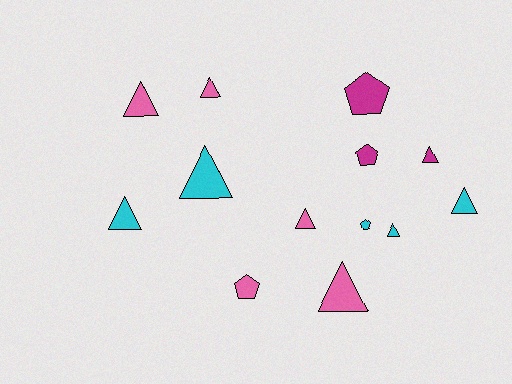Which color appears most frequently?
Pink, with 5 objects.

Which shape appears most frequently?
Triangle, with 9 objects.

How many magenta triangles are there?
There is 1 magenta triangle.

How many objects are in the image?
There are 13 objects.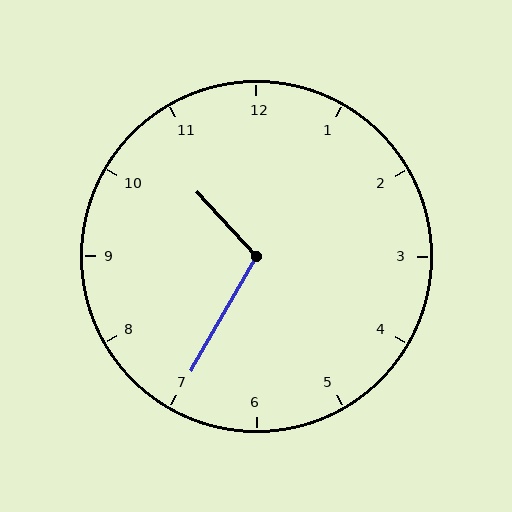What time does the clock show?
10:35.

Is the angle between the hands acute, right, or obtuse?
It is obtuse.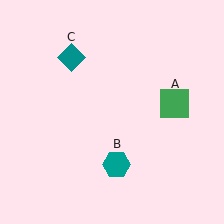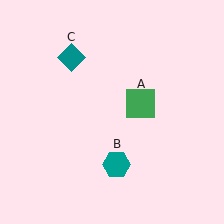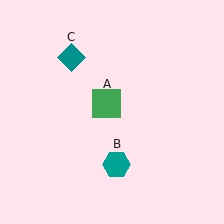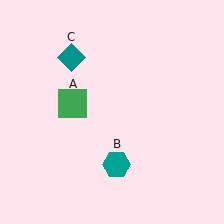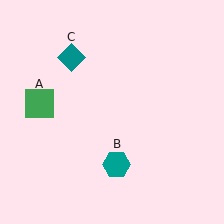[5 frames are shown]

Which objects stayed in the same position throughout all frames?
Teal hexagon (object B) and teal diamond (object C) remained stationary.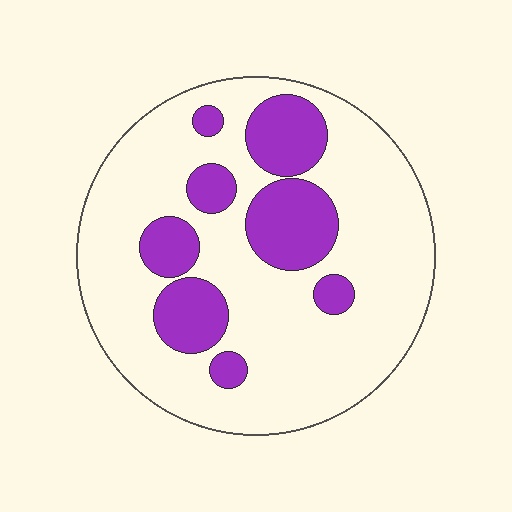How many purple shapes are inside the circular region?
8.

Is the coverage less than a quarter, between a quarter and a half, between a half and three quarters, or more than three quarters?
Less than a quarter.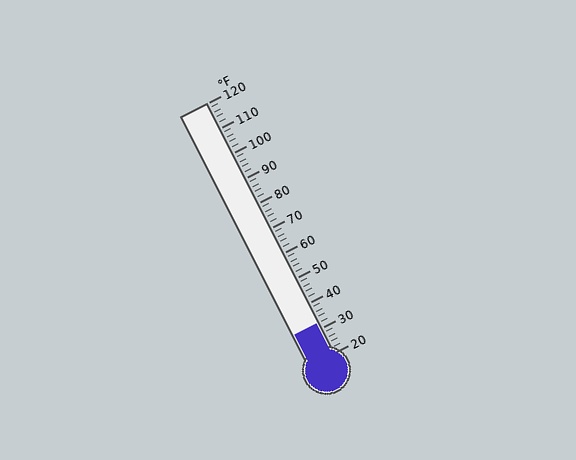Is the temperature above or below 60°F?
The temperature is below 60°F.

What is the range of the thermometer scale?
The thermometer scale ranges from 20°F to 120°F.